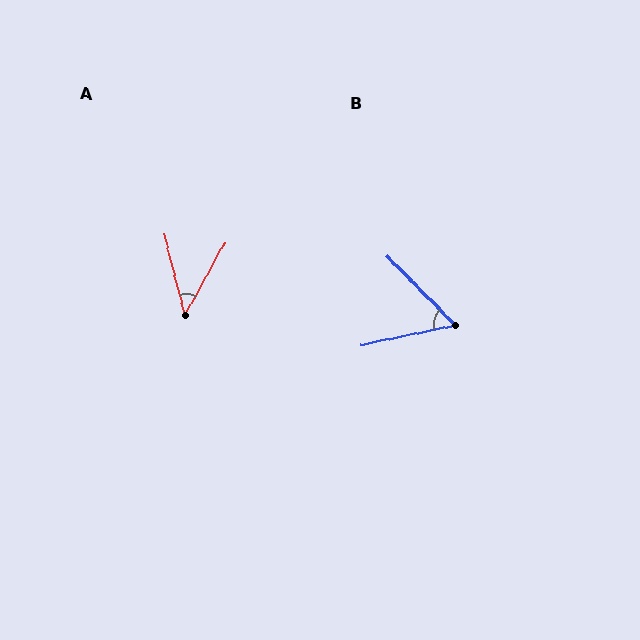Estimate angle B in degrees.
Approximately 57 degrees.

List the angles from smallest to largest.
A (43°), B (57°).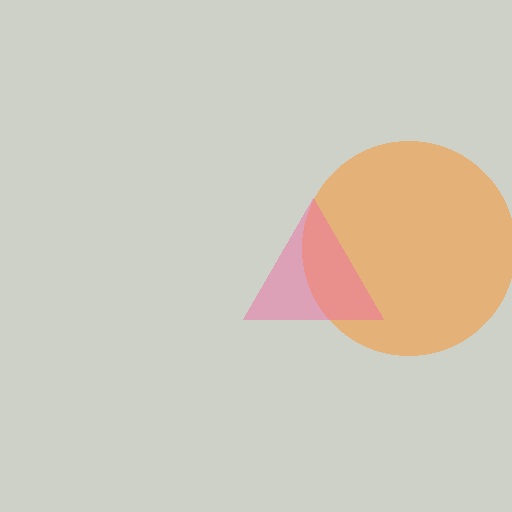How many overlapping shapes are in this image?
There are 2 overlapping shapes in the image.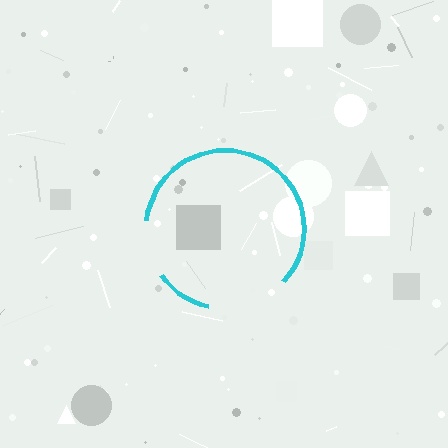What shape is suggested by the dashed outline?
The dashed outline suggests a circle.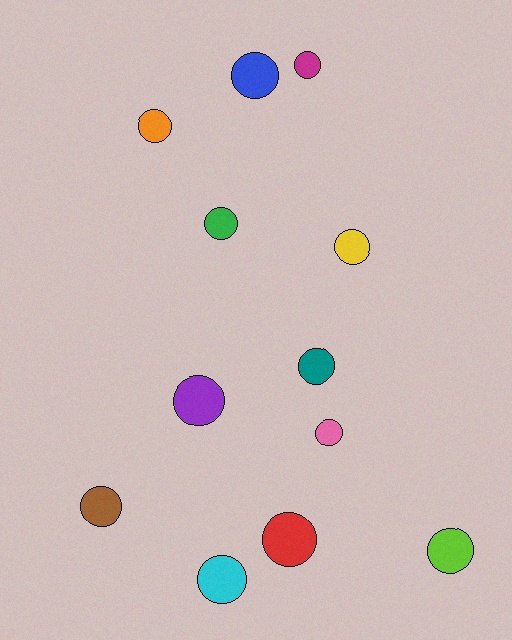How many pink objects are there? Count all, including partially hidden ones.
There is 1 pink object.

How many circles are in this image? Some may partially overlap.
There are 12 circles.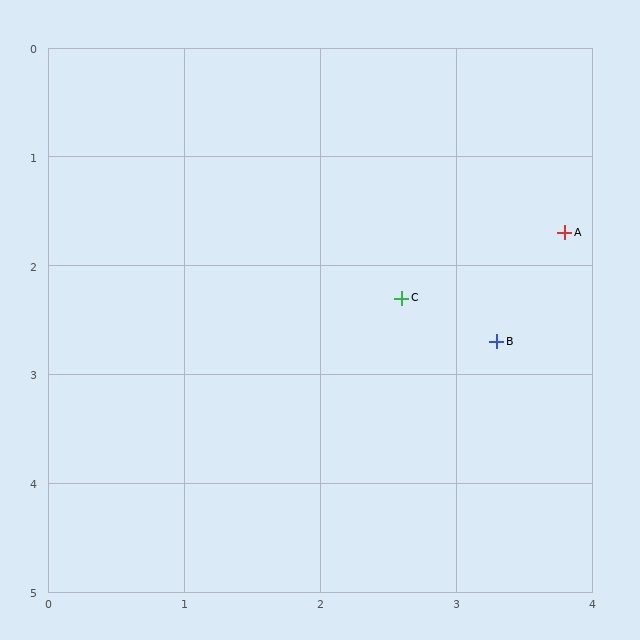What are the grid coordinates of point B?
Point B is at approximately (3.3, 2.7).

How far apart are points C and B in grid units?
Points C and B are about 0.8 grid units apart.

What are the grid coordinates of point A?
Point A is at approximately (3.8, 1.7).